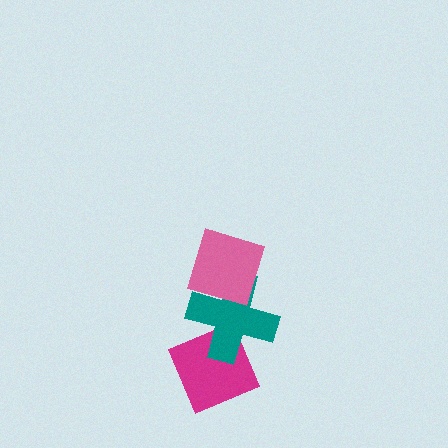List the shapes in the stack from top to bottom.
From top to bottom: the pink diamond, the teal cross, the magenta diamond.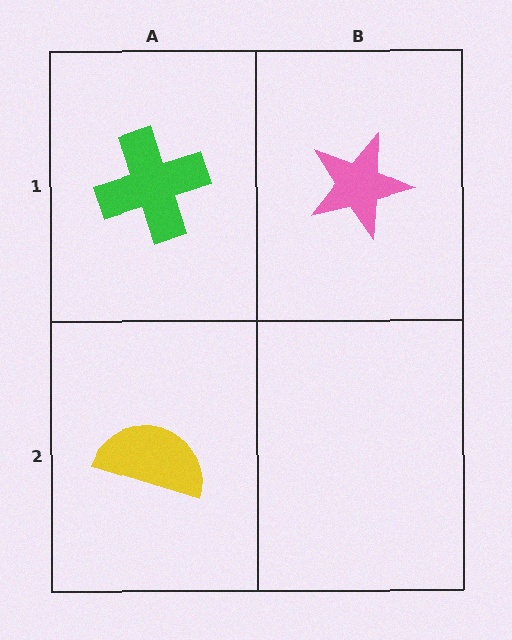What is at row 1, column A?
A green cross.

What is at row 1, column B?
A pink star.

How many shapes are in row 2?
1 shape.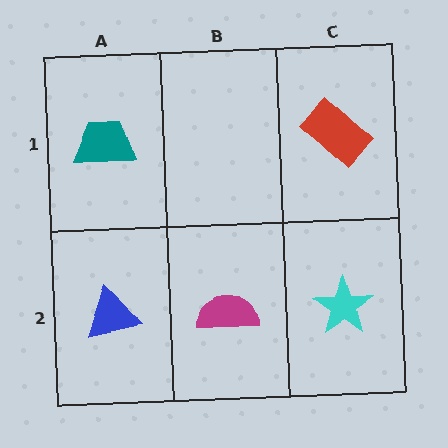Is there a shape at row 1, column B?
No, that cell is empty.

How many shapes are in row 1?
2 shapes.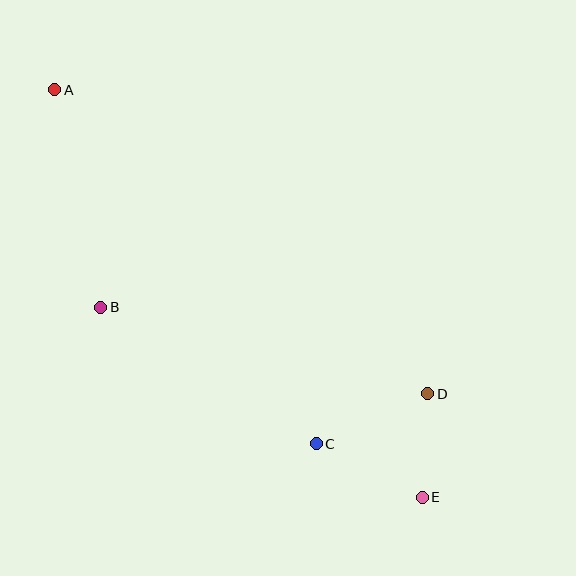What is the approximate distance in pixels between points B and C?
The distance between B and C is approximately 255 pixels.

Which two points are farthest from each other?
Points A and E are farthest from each other.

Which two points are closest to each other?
Points D and E are closest to each other.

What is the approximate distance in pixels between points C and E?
The distance between C and E is approximately 119 pixels.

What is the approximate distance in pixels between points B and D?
The distance between B and D is approximately 338 pixels.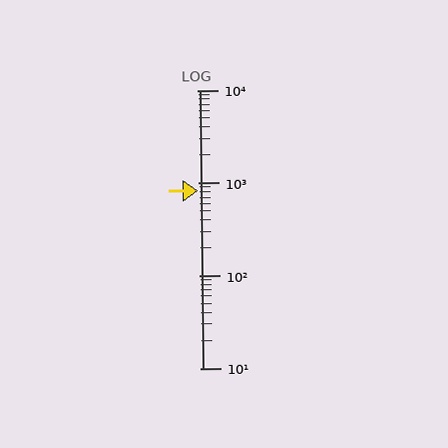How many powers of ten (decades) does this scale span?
The scale spans 3 decades, from 10 to 10000.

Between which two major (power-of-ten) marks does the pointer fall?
The pointer is between 100 and 1000.